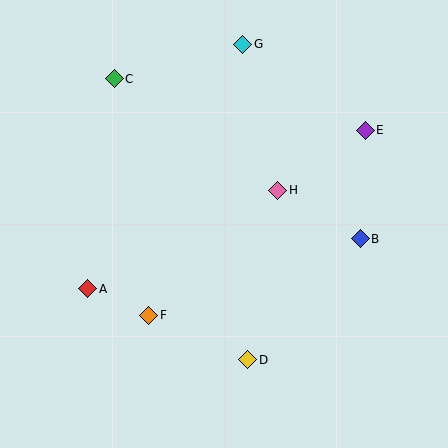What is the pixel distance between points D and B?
The distance between D and B is 165 pixels.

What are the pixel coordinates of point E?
Point E is at (365, 130).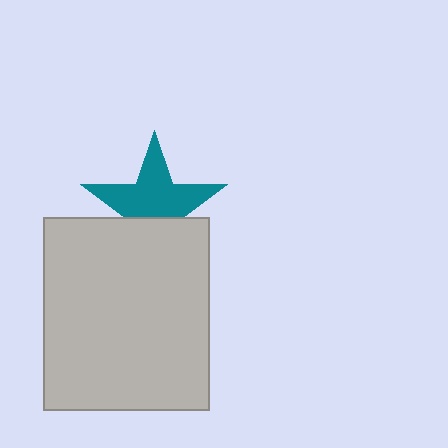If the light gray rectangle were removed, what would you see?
You would see the complete teal star.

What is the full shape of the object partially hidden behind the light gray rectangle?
The partially hidden object is a teal star.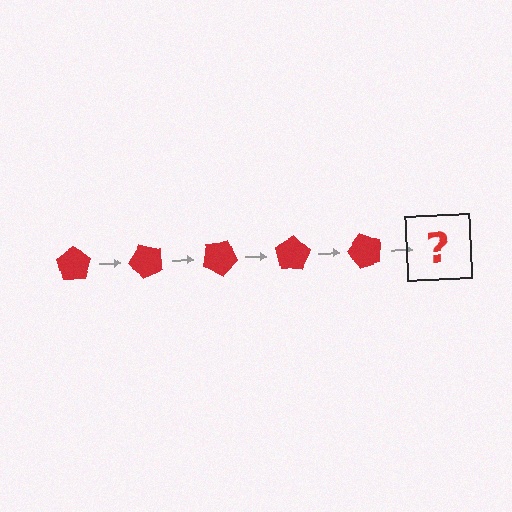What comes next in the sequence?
The next element should be a red pentagon rotated 250 degrees.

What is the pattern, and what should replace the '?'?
The pattern is that the pentagon rotates 50 degrees each step. The '?' should be a red pentagon rotated 250 degrees.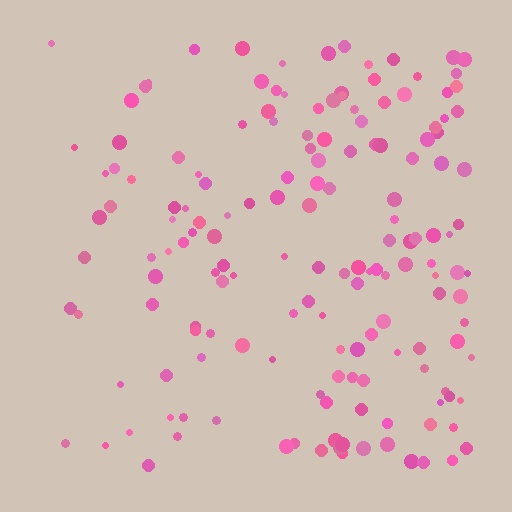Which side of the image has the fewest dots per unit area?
The left.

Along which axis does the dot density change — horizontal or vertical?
Horizontal.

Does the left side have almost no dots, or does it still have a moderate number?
Still a moderate number, just noticeably fewer than the right.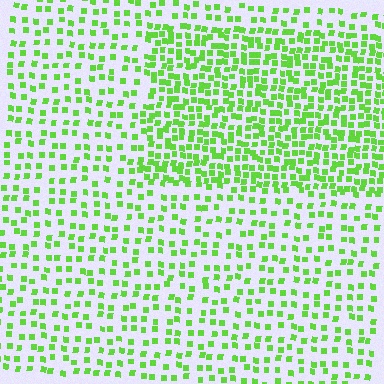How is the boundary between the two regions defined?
The boundary is defined by a change in element density (approximately 2.0x ratio). All elements are the same color, size, and shape.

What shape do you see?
I see a rectangle.